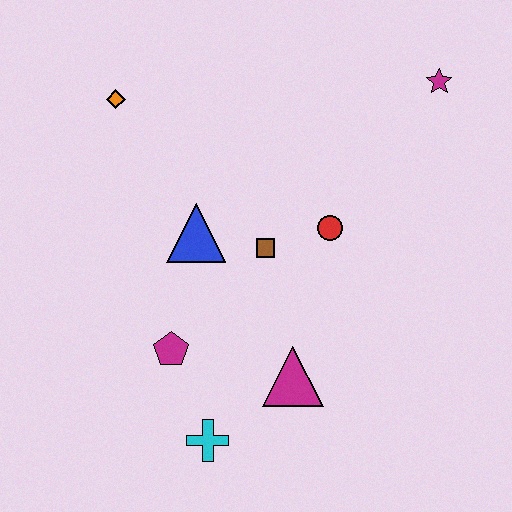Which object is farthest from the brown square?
The magenta star is farthest from the brown square.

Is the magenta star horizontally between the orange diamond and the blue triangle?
No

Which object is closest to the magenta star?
The red circle is closest to the magenta star.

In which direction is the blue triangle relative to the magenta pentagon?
The blue triangle is above the magenta pentagon.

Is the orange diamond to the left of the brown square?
Yes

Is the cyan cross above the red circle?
No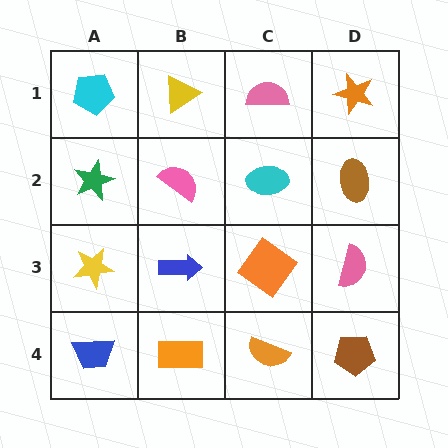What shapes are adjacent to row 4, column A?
A yellow star (row 3, column A), an orange rectangle (row 4, column B).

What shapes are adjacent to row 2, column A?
A cyan pentagon (row 1, column A), a yellow star (row 3, column A), a pink semicircle (row 2, column B).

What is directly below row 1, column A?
A green star.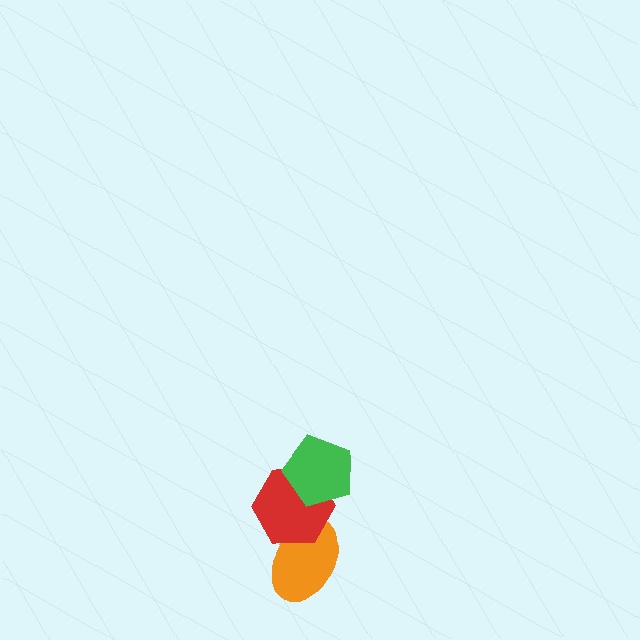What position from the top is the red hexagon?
The red hexagon is 2nd from the top.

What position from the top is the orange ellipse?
The orange ellipse is 3rd from the top.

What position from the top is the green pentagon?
The green pentagon is 1st from the top.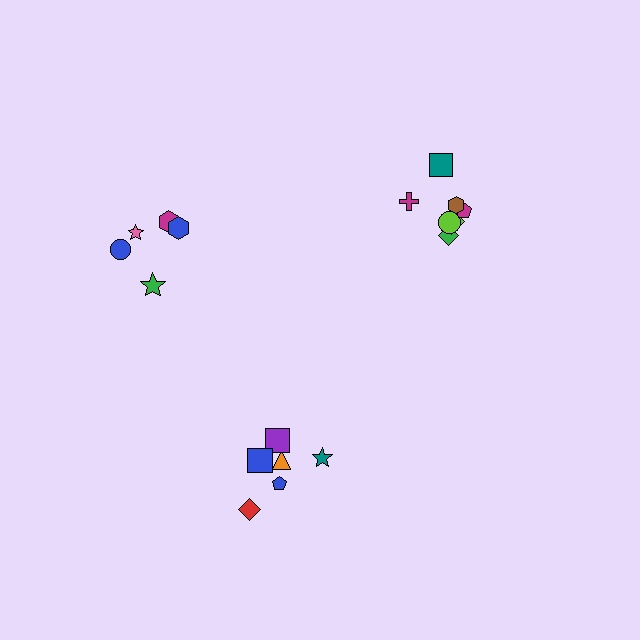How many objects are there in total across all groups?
There are 18 objects.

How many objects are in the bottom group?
There are 6 objects.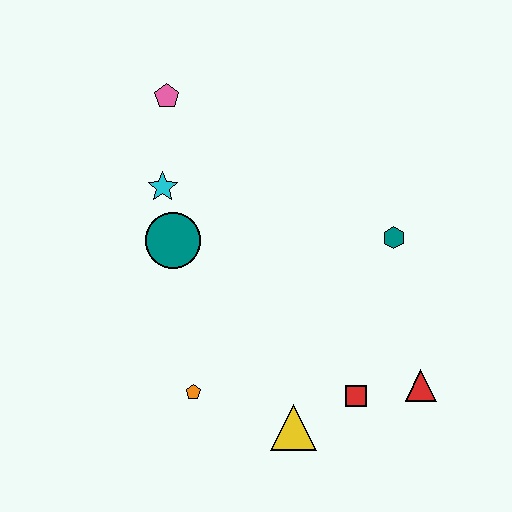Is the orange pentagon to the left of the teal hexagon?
Yes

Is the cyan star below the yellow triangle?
No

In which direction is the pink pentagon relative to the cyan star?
The pink pentagon is above the cyan star.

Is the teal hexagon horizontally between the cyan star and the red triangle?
Yes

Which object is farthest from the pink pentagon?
The red triangle is farthest from the pink pentagon.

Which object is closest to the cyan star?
The teal circle is closest to the cyan star.